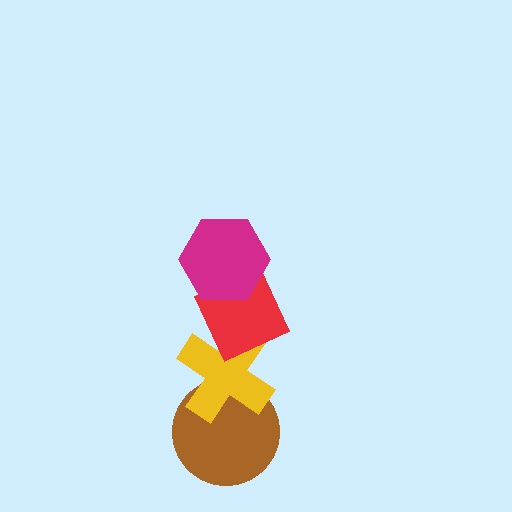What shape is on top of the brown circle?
The yellow cross is on top of the brown circle.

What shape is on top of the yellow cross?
The red diamond is on top of the yellow cross.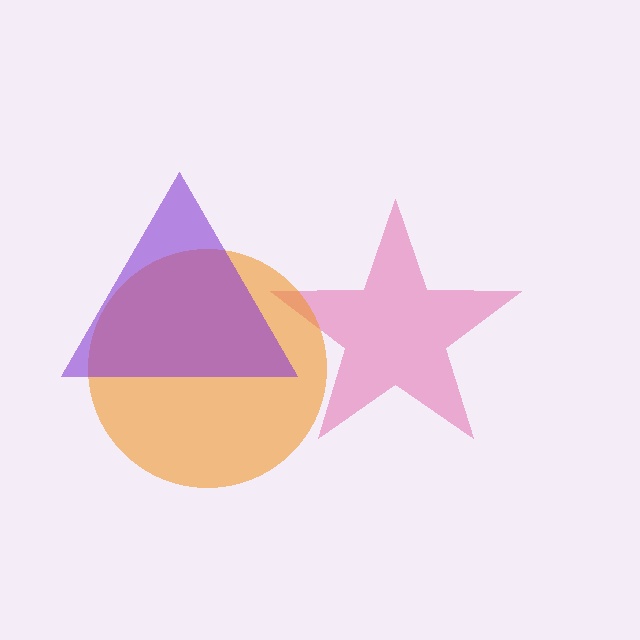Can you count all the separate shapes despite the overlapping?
Yes, there are 3 separate shapes.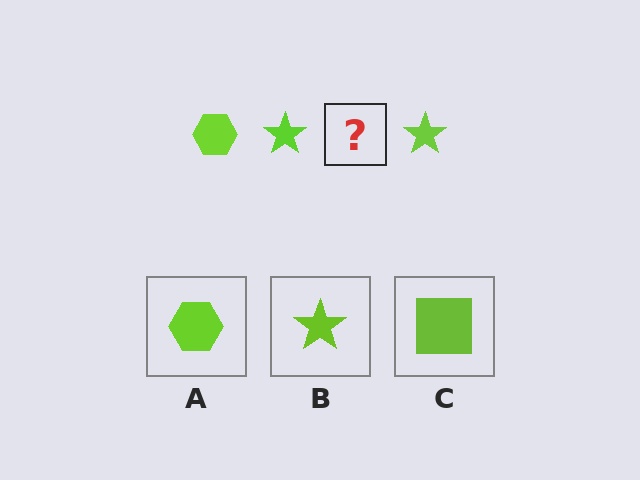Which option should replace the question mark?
Option A.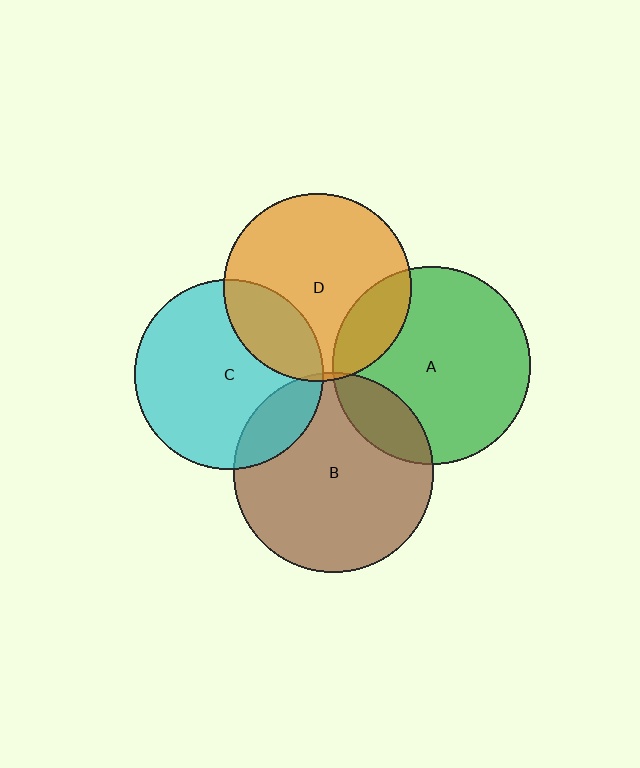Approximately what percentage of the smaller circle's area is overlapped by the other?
Approximately 25%.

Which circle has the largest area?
Circle B (brown).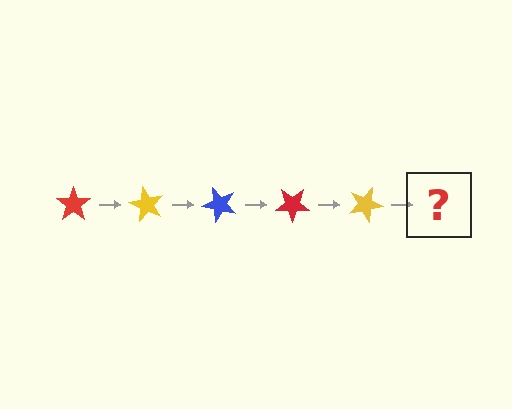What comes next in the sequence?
The next element should be a blue star, rotated 300 degrees from the start.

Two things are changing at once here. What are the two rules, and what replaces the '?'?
The two rules are that it rotates 60 degrees each step and the color cycles through red, yellow, and blue. The '?' should be a blue star, rotated 300 degrees from the start.